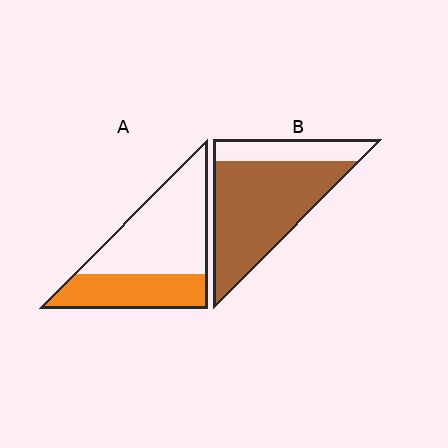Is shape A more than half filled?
No.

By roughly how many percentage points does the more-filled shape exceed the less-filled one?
By roughly 40 percentage points (B over A).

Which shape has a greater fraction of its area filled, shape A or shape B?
Shape B.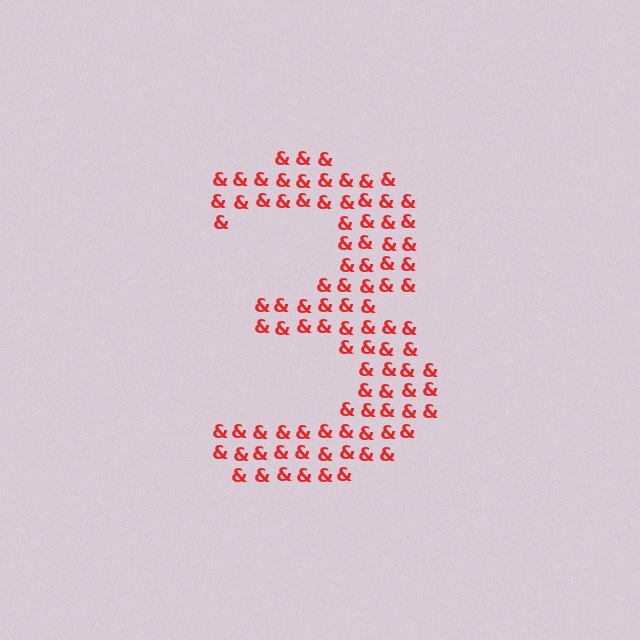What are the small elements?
The small elements are ampersands.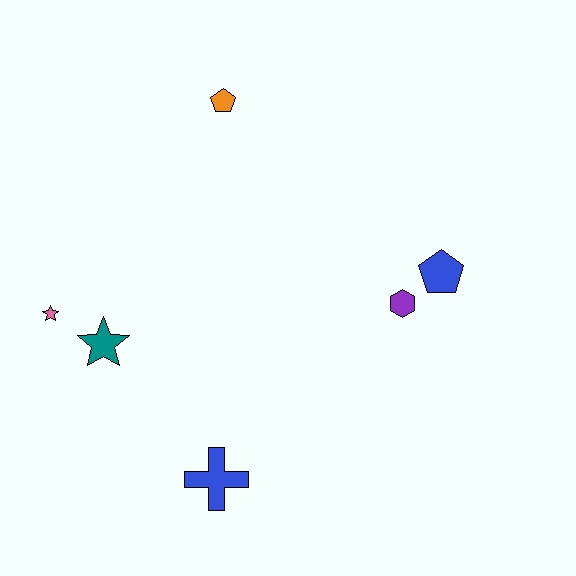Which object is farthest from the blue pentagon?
The pink star is farthest from the blue pentagon.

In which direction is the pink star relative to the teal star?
The pink star is to the left of the teal star.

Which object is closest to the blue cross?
The teal star is closest to the blue cross.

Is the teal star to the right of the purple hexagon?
No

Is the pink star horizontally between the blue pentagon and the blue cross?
No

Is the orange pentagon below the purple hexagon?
No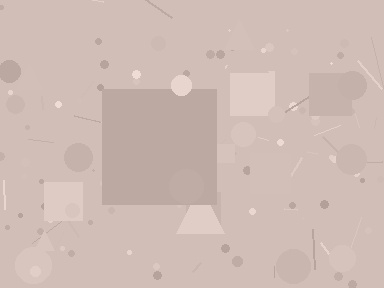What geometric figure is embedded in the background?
A square is embedded in the background.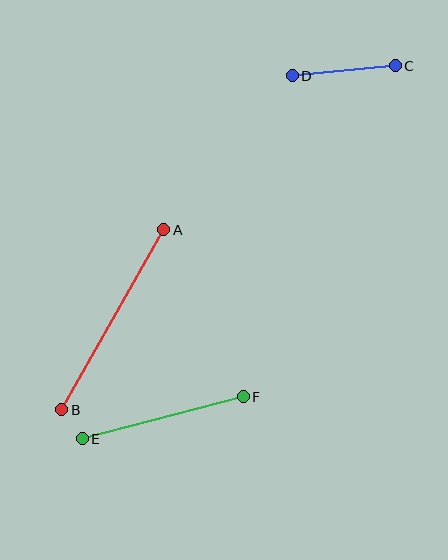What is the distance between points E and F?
The distance is approximately 167 pixels.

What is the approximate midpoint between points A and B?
The midpoint is at approximately (113, 320) pixels.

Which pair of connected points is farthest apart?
Points A and B are farthest apart.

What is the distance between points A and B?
The distance is approximately 207 pixels.